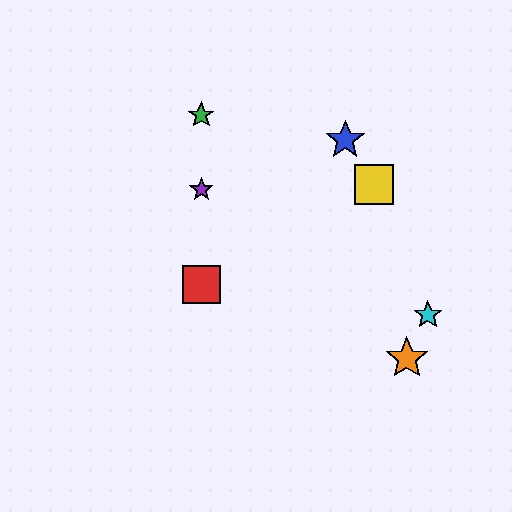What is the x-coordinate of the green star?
The green star is at x≈201.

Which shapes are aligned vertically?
The red square, the green star, the purple star are aligned vertically.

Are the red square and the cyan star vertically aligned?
No, the red square is at x≈201 and the cyan star is at x≈428.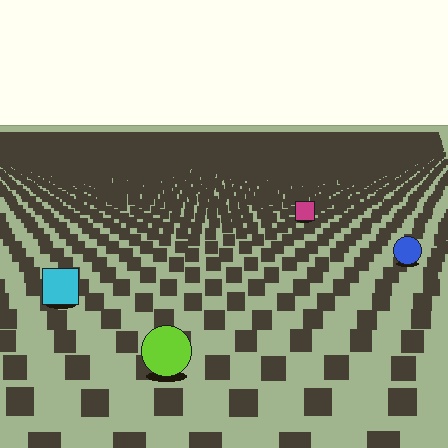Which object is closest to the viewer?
The lime circle is closest. The texture marks near it are larger and more spread out.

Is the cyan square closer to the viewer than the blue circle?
Yes. The cyan square is closer — you can tell from the texture gradient: the ground texture is coarser near it.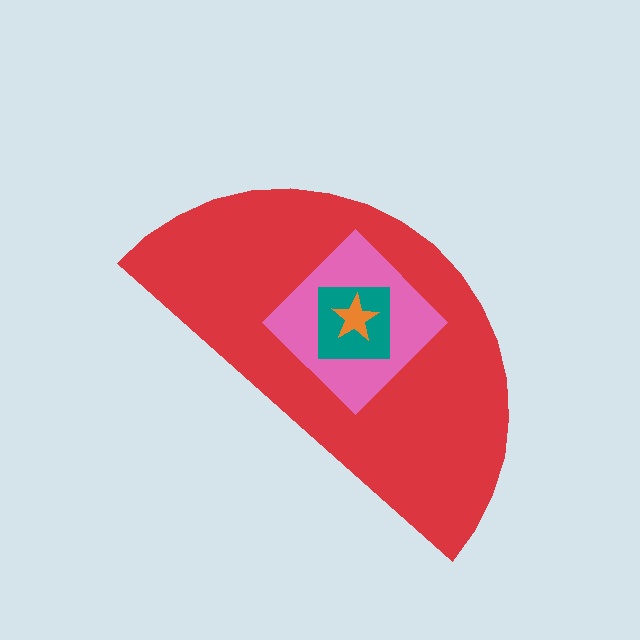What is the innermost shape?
The orange star.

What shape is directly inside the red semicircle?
The pink diamond.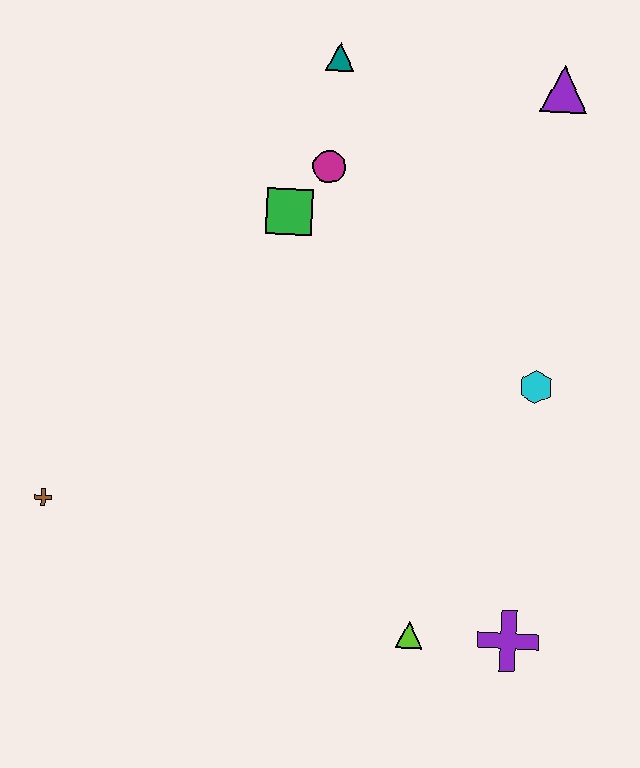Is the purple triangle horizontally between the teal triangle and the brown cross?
No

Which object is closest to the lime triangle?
The purple cross is closest to the lime triangle.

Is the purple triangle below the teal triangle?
Yes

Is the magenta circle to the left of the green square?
No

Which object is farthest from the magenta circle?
The purple cross is farthest from the magenta circle.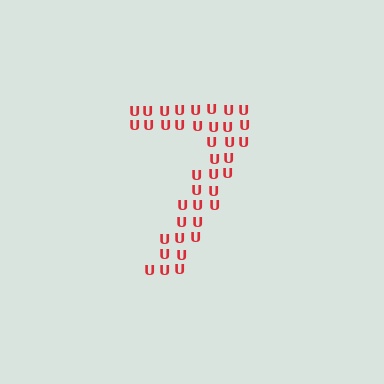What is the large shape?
The large shape is the digit 7.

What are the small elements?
The small elements are letter U's.